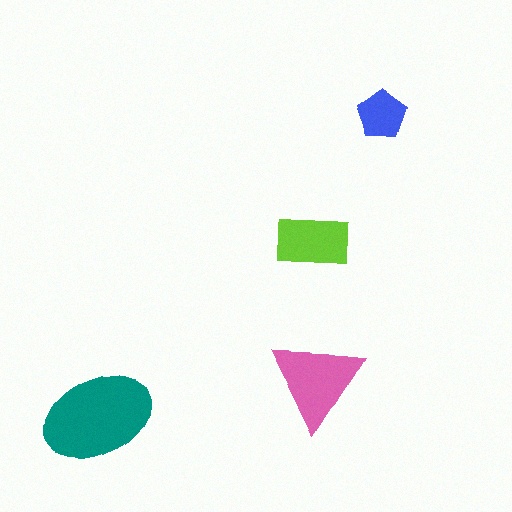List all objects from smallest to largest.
The blue pentagon, the lime rectangle, the pink triangle, the teal ellipse.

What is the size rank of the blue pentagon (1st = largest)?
4th.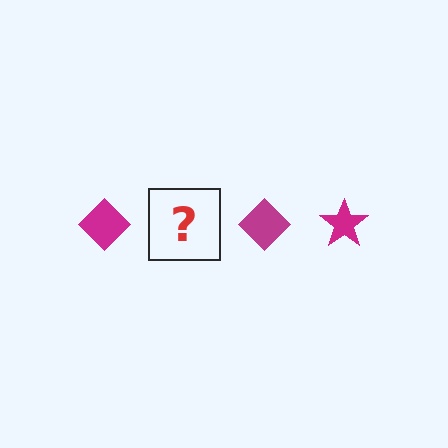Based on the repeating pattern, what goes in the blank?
The blank should be a magenta star.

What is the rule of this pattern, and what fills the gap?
The rule is that the pattern cycles through diamond, star shapes in magenta. The gap should be filled with a magenta star.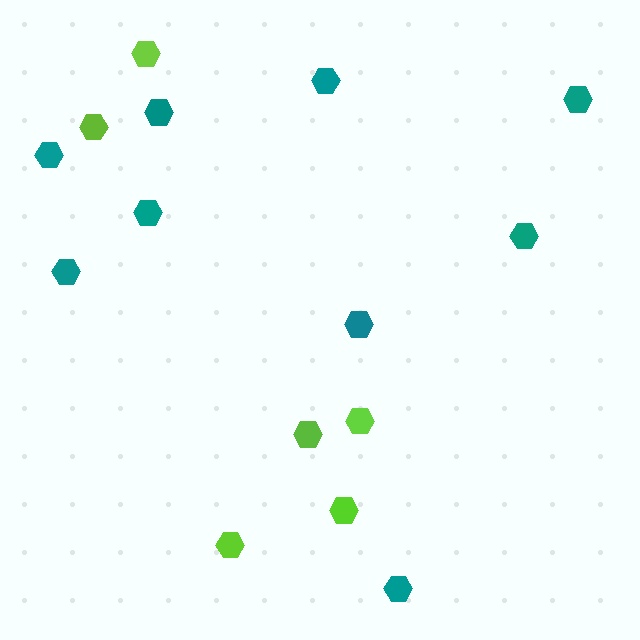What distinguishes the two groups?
There are 2 groups: one group of lime hexagons (6) and one group of teal hexagons (9).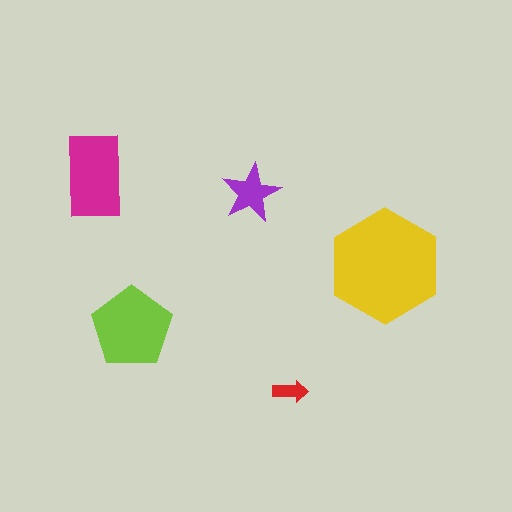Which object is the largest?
The yellow hexagon.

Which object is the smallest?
The red arrow.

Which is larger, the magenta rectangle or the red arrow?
The magenta rectangle.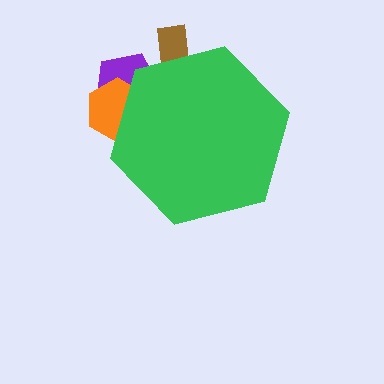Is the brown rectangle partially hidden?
Yes, the brown rectangle is partially hidden behind the green hexagon.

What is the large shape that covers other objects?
A green hexagon.